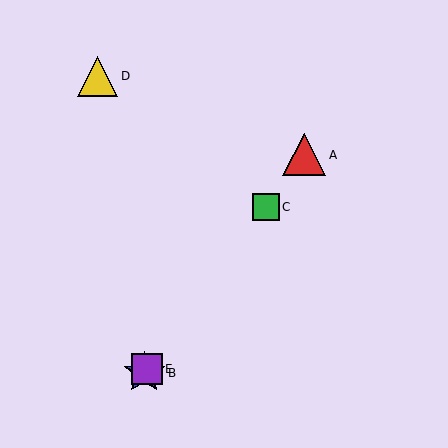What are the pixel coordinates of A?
Object A is at (304, 155).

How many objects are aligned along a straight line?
4 objects (A, B, C, E) are aligned along a straight line.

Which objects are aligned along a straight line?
Objects A, B, C, E are aligned along a straight line.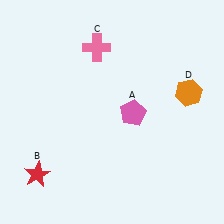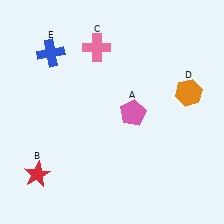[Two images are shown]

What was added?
A blue cross (E) was added in Image 2.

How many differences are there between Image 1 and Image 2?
There is 1 difference between the two images.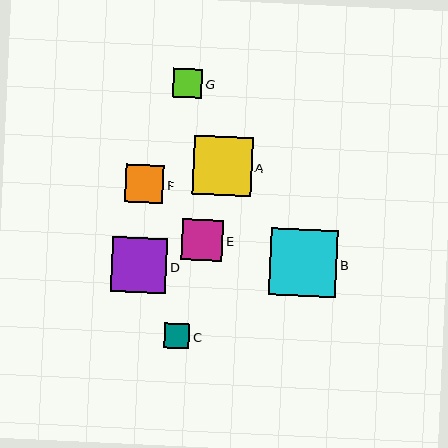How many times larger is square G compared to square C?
Square G is approximately 1.2 times the size of square C.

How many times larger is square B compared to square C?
Square B is approximately 2.7 times the size of square C.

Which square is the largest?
Square B is the largest with a size of approximately 67 pixels.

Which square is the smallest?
Square C is the smallest with a size of approximately 25 pixels.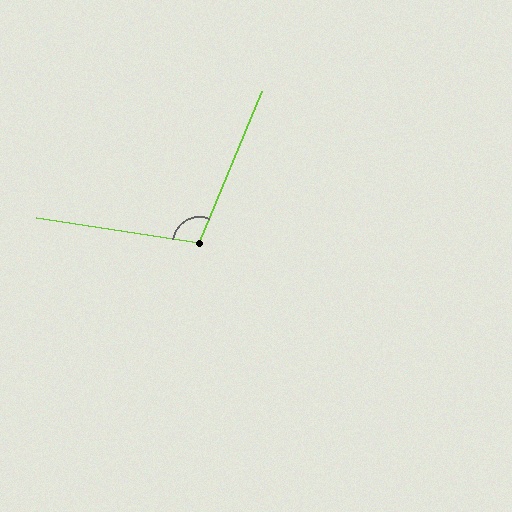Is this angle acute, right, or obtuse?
It is obtuse.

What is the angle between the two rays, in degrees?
Approximately 104 degrees.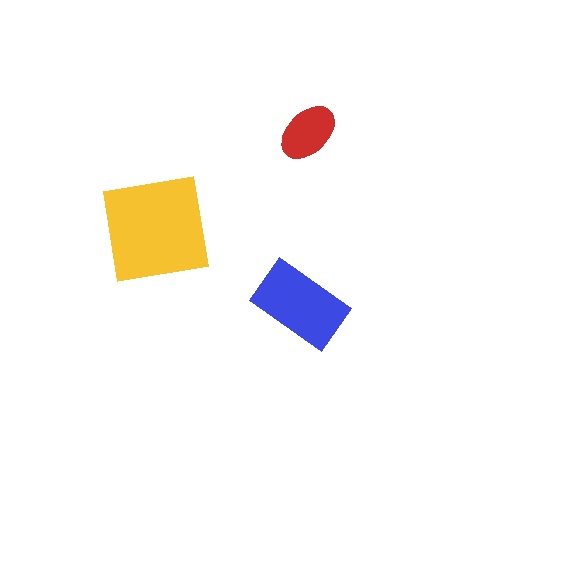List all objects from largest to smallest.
The yellow square, the blue rectangle, the red ellipse.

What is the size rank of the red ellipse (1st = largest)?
3rd.